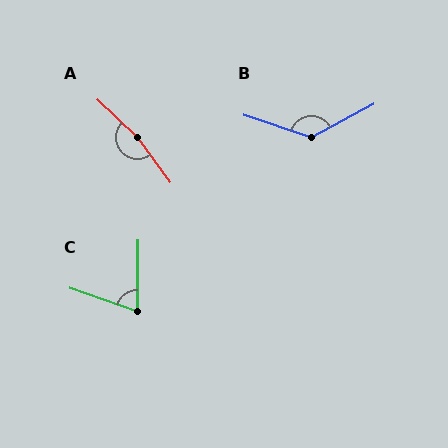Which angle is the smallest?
C, at approximately 71 degrees.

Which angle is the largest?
A, at approximately 169 degrees.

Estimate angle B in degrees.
Approximately 133 degrees.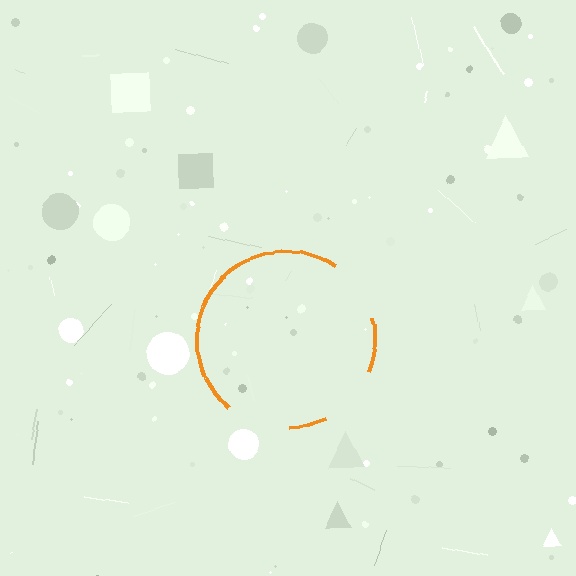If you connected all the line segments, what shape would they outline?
They would outline a circle.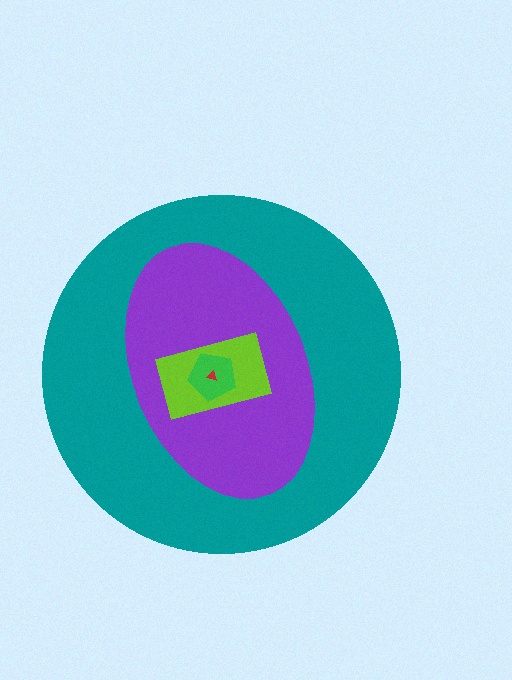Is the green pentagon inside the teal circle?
Yes.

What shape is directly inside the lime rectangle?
The green pentagon.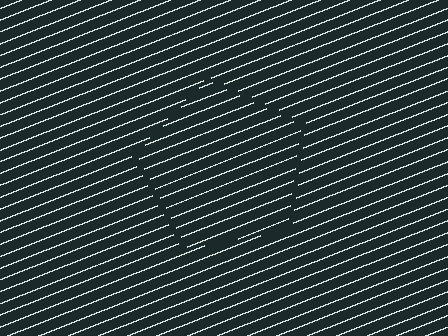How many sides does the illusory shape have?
5 sides — the line-ends trace a pentagon.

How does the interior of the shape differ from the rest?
The interior of the shape contains the same grating, shifted by half a period — the contour is defined by the phase discontinuity where line-ends from the inner and outer gratings abut.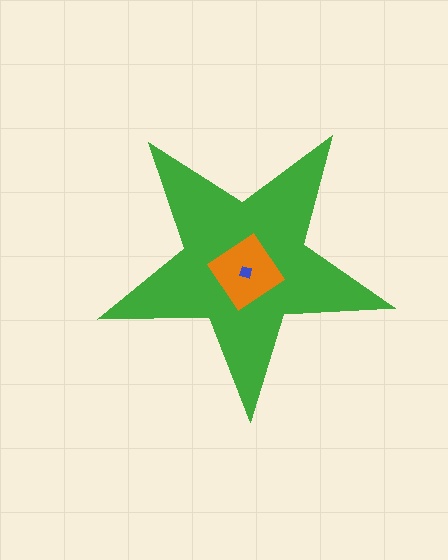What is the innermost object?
The blue diamond.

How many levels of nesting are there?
3.